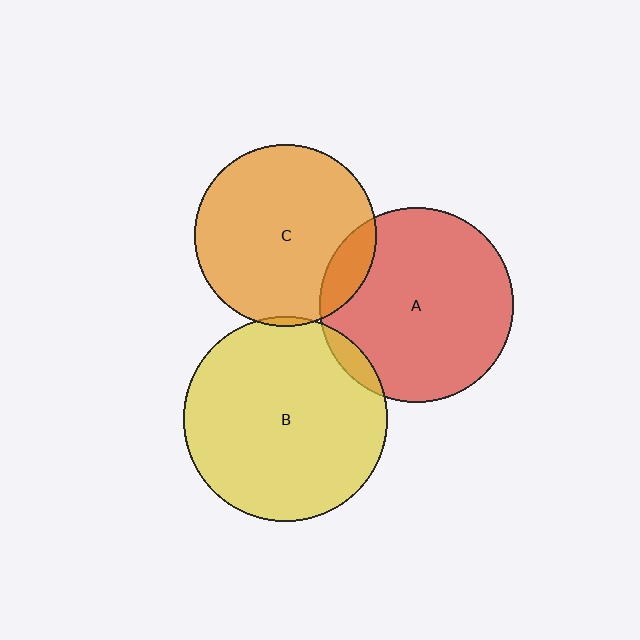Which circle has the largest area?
Circle B (yellow).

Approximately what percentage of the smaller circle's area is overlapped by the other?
Approximately 10%.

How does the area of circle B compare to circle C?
Approximately 1.3 times.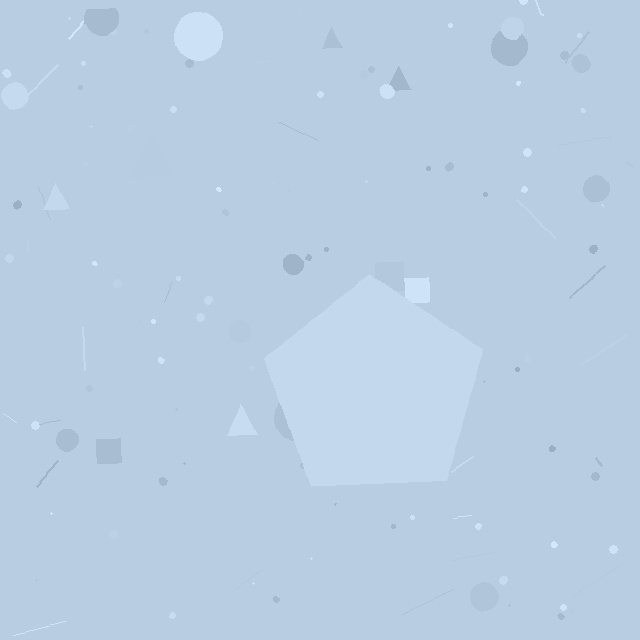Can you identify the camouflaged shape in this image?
The camouflaged shape is a pentagon.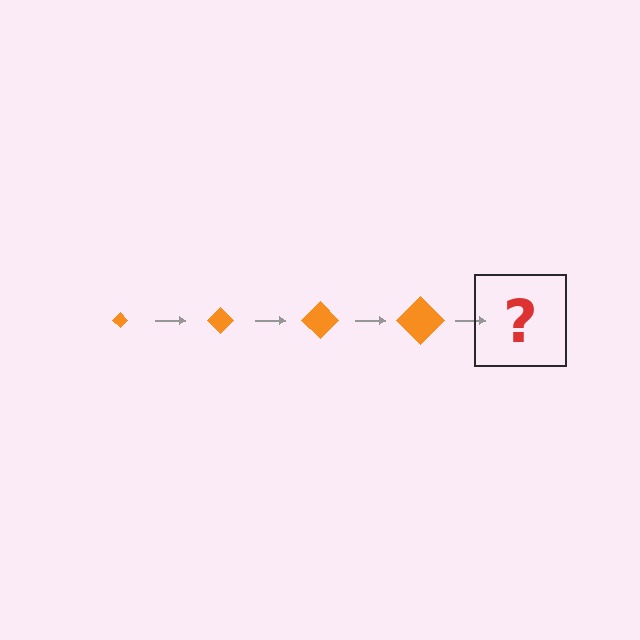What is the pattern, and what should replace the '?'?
The pattern is that the diamond gets progressively larger each step. The '?' should be an orange diamond, larger than the previous one.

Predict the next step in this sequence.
The next step is an orange diamond, larger than the previous one.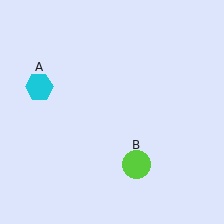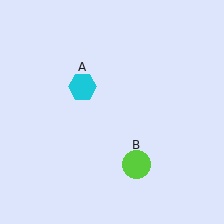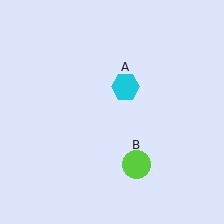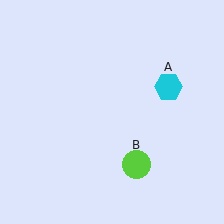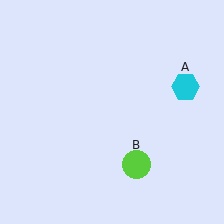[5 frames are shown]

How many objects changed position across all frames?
1 object changed position: cyan hexagon (object A).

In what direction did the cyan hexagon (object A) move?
The cyan hexagon (object A) moved right.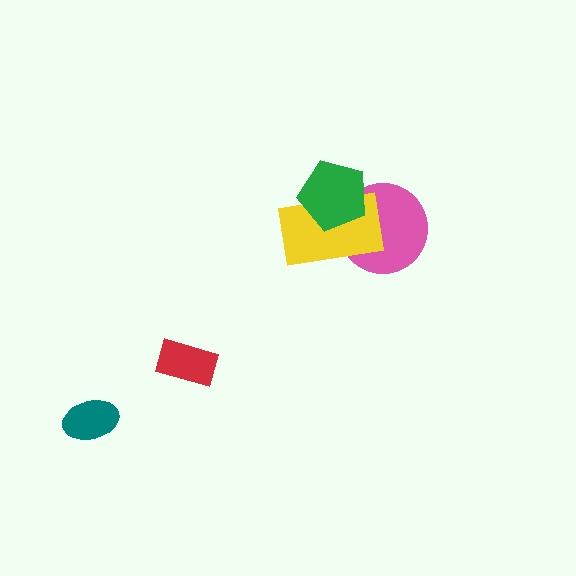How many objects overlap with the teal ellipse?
0 objects overlap with the teal ellipse.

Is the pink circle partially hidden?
Yes, it is partially covered by another shape.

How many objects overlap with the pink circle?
2 objects overlap with the pink circle.